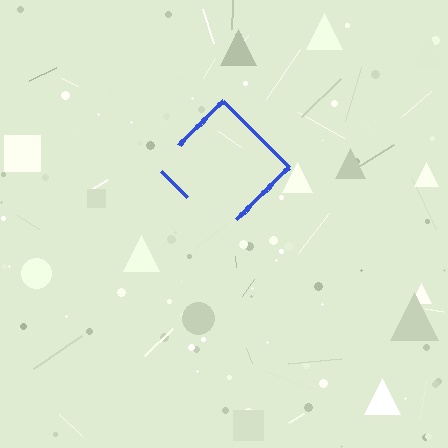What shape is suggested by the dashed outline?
The dashed outline suggests a diamond.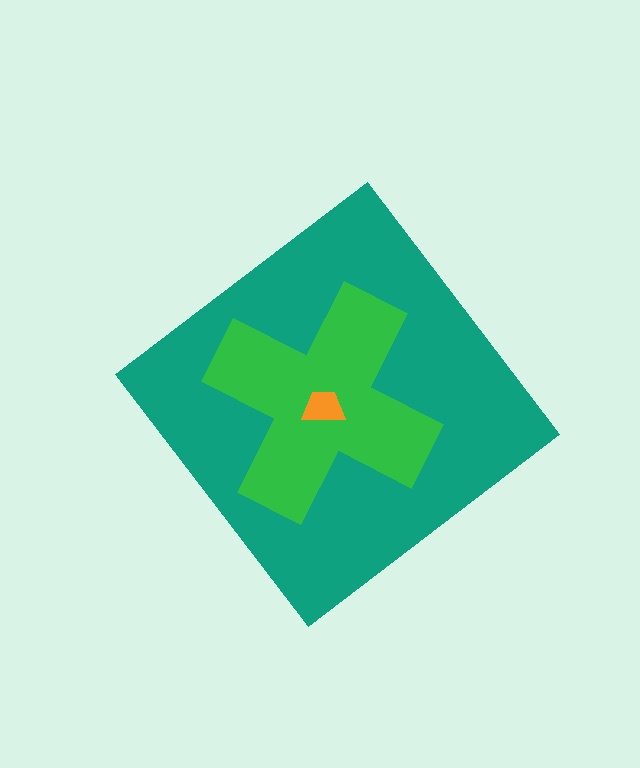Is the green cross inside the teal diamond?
Yes.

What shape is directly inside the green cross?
The orange trapezoid.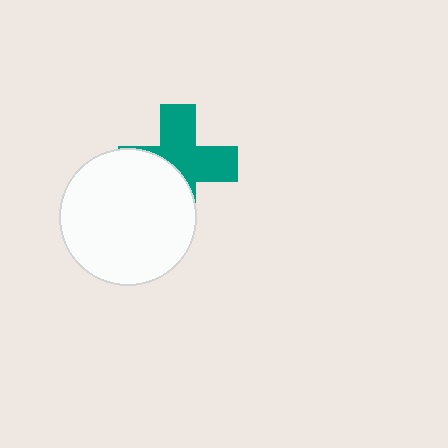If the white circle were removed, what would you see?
You would see the complete teal cross.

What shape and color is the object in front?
The object in front is a white circle.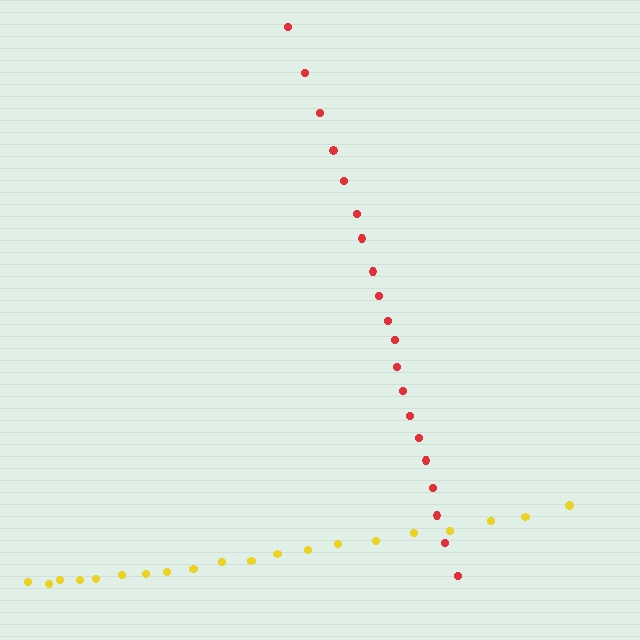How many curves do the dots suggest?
There are 2 distinct paths.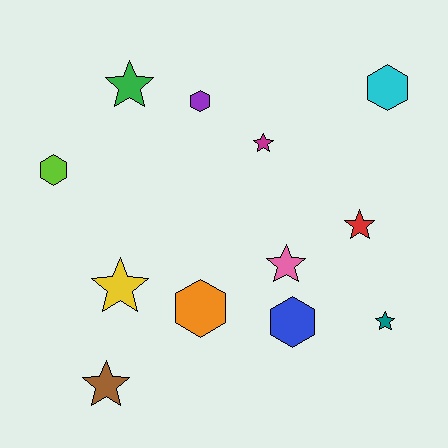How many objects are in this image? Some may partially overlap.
There are 12 objects.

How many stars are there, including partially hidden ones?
There are 7 stars.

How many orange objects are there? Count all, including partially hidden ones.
There is 1 orange object.